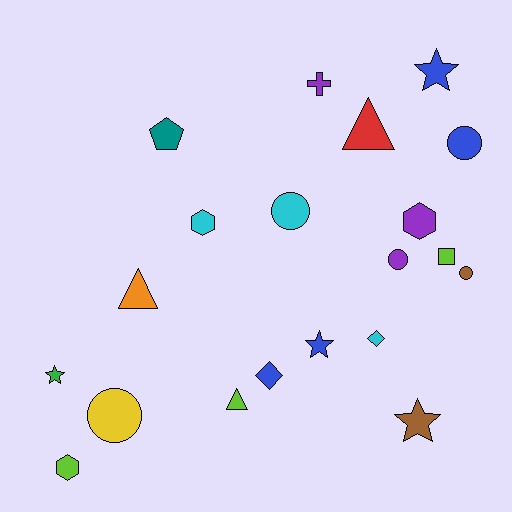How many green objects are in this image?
There is 1 green object.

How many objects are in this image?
There are 20 objects.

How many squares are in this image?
There is 1 square.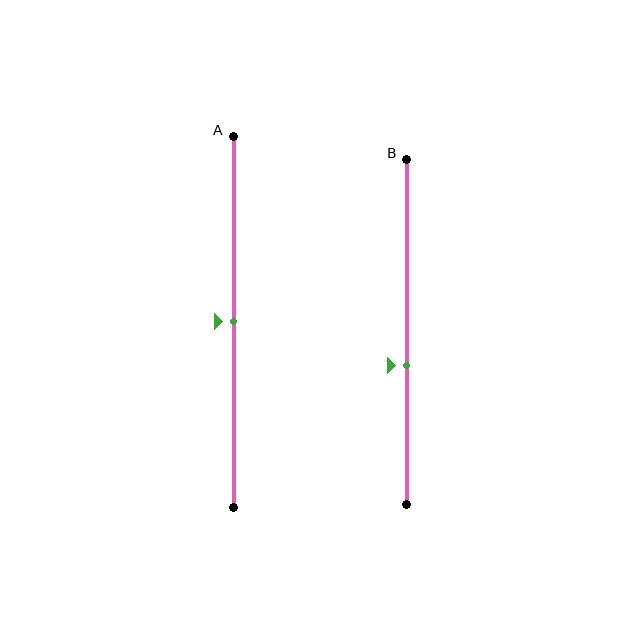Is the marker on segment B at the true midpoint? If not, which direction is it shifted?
No, the marker on segment B is shifted downward by about 10% of the segment length.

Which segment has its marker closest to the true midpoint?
Segment A has its marker closest to the true midpoint.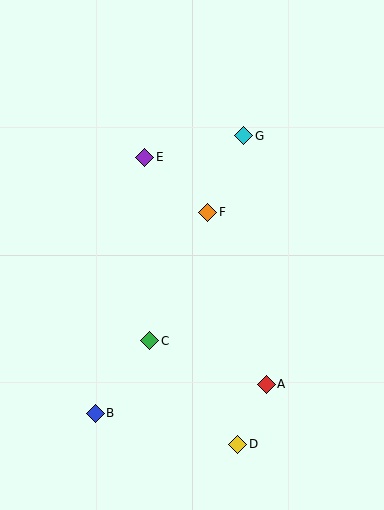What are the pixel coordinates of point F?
Point F is at (208, 212).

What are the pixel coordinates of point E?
Point E is at (145, 157).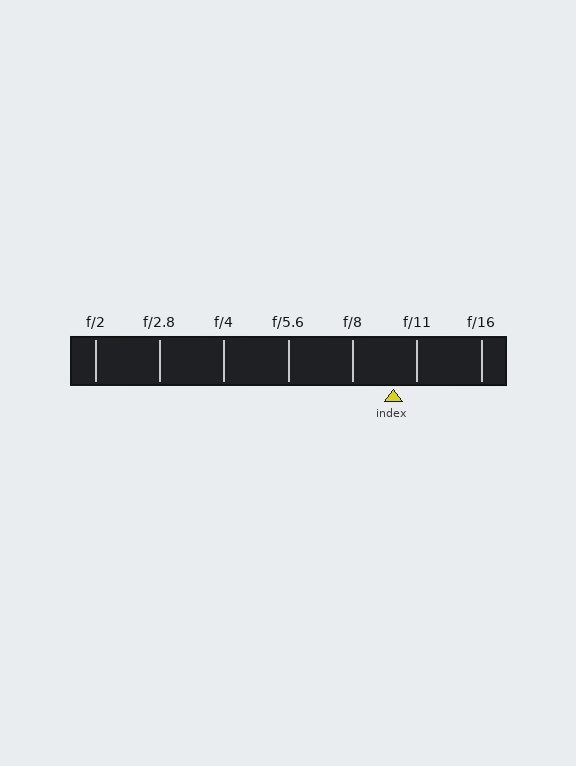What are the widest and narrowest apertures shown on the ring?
The widest aperture shown is f/2 and the narrowest is f/16.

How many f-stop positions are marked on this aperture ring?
There are 7 f-stop positions marked.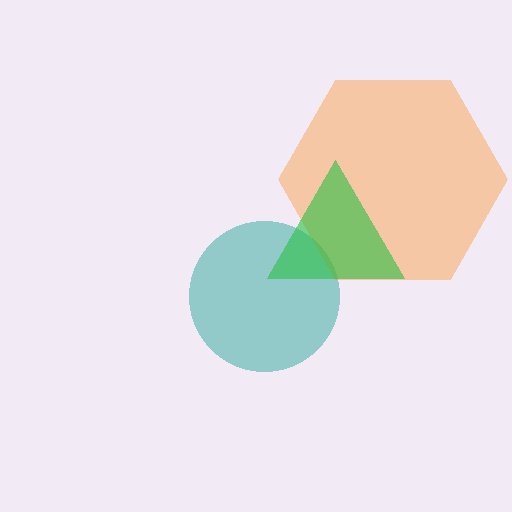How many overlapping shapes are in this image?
There are 3 overlapping shapes in the image.